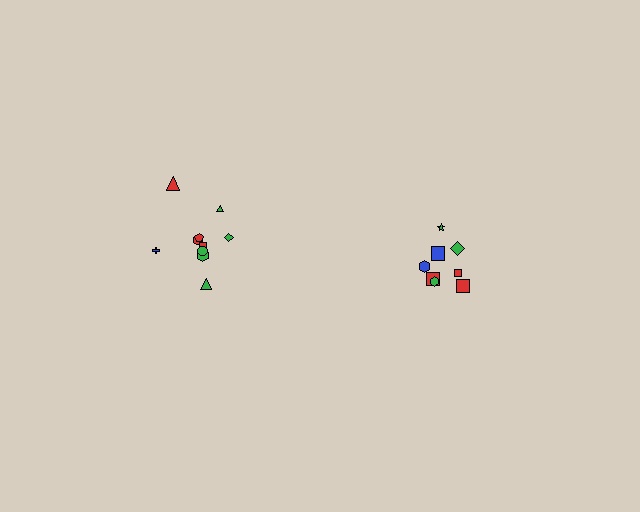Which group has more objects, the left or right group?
The left group.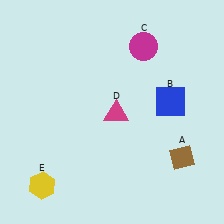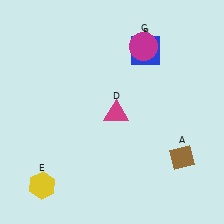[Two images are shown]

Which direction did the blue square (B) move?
The blue square (B) moved up.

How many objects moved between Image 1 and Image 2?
1 object moved between the two images.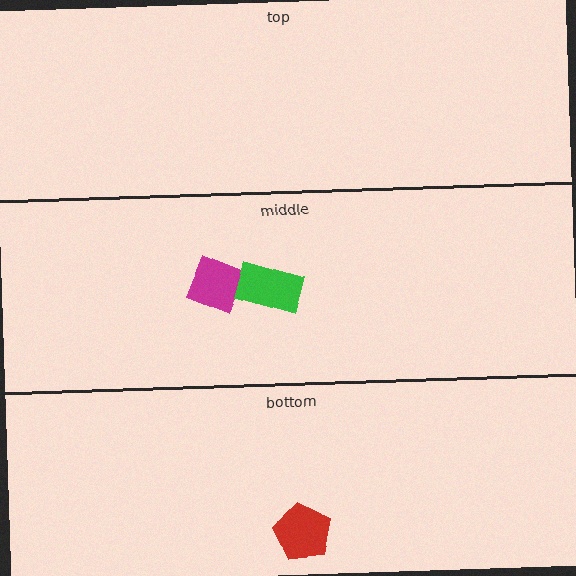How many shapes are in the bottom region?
1.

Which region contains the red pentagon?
The bottom region.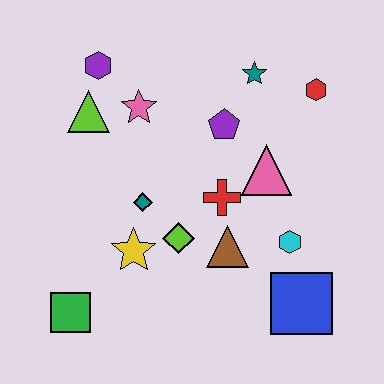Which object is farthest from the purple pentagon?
The green square is farthest from the purple pentagon.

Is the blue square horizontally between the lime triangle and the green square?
No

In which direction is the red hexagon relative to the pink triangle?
The red hexagon is above the pink triangle.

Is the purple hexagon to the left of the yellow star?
Yes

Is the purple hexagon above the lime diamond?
Yes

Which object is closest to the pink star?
The lime triangle is closest to the pink star.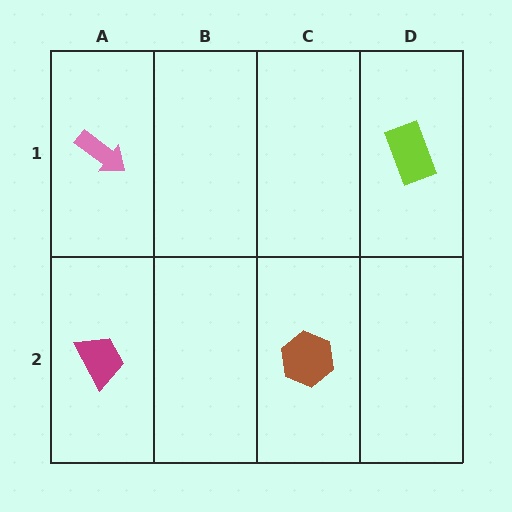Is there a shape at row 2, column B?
No, that cell is empty.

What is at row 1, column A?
A pink arrow.